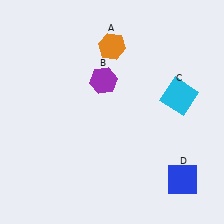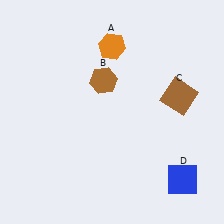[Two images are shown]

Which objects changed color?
B changed from purple to brown. C changed from cyan to brown.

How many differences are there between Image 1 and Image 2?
There are 2 differences between the two images.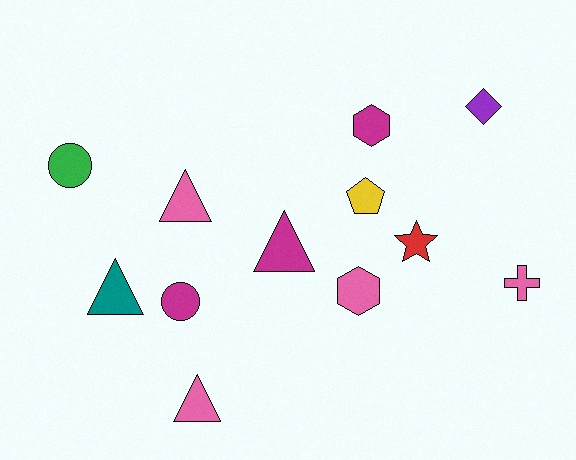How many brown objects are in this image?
There are no brown objects.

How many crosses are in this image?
There is 1 cross.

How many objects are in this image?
There are 12 objects.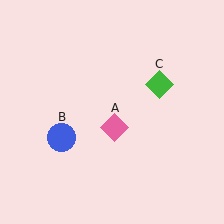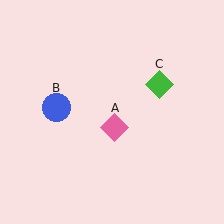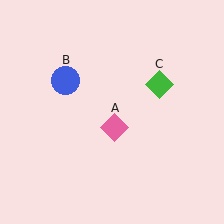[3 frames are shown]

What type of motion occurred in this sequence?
The blue circle (object B) rotated clockwise around the center of the scene.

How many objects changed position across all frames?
1 object changed position: blue circle (object B).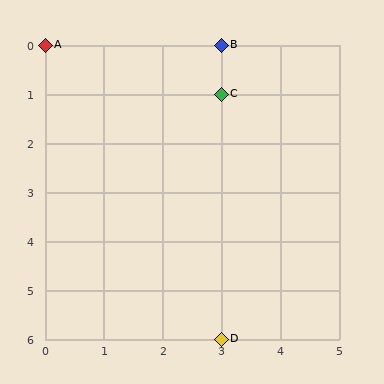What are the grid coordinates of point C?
Point C is at grid coordinates (3, 1).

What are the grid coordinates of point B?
Point B is at grid coordinates (3, 0).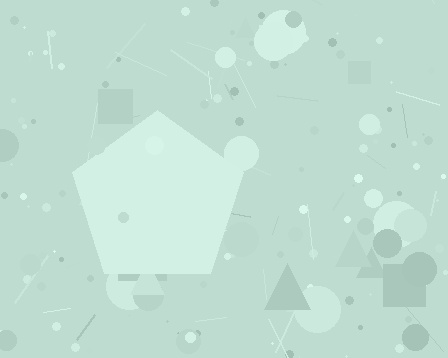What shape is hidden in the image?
A pentagon is hidden in the image.